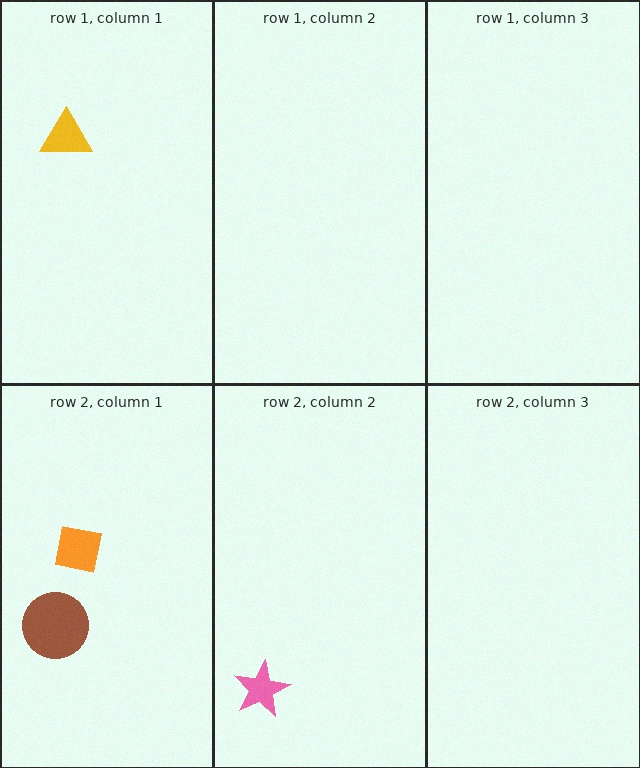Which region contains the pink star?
The row 2, column 2 region.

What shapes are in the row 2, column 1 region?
The orange square, the brown circle.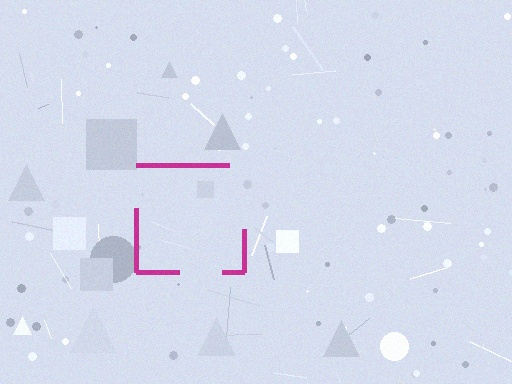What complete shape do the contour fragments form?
The contour fragments form a square.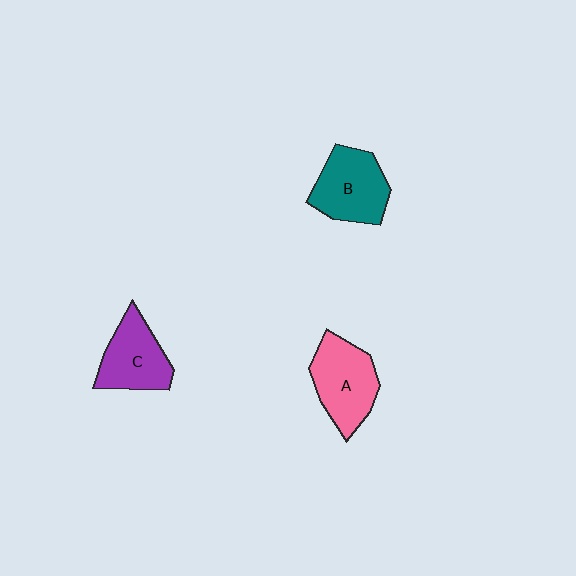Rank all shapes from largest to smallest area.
From largest to smallest: A (pink), B (teal), C (purple).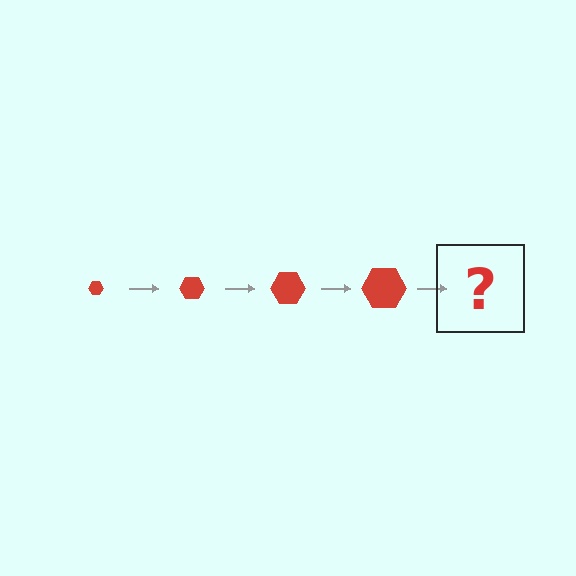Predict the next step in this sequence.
The next step is a red hexagon, larger than the previous one.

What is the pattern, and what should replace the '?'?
The pattern is that the hexagon gets progressively larger each step. The '?' should be a red hexagon, larger than the previous one.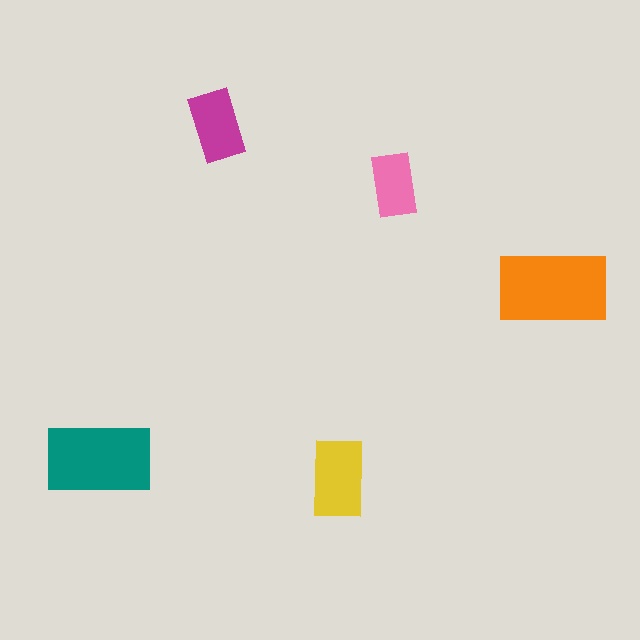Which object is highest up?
The magenta rectangle is topmost.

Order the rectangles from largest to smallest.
the orange one, the teal one, the yellow one, the magenta one, the pink one.